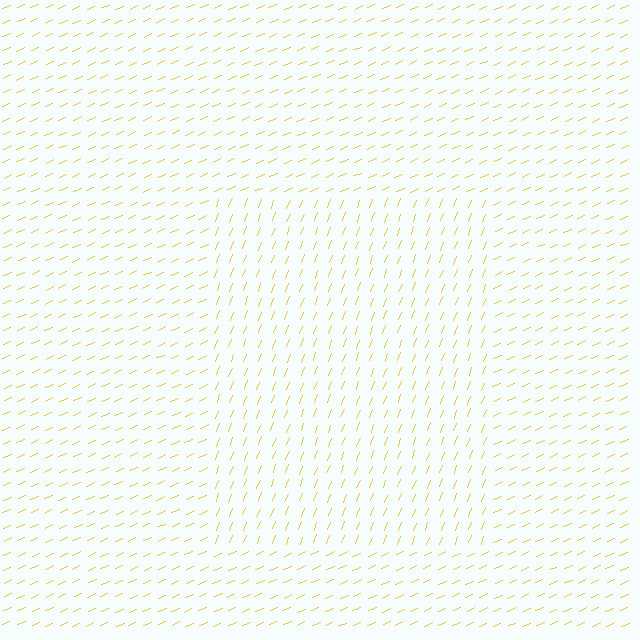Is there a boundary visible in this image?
Yes, there is a texture boundary formed by a change in line orientation.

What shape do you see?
I see a rectangle.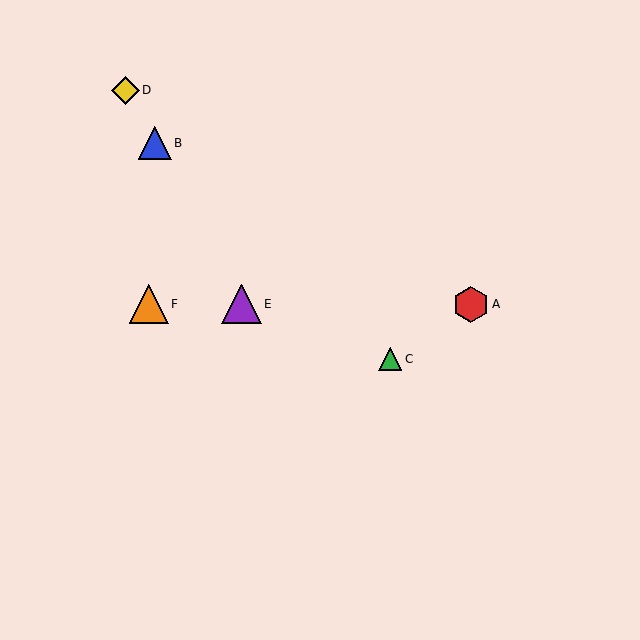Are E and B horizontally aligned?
No, E is at y≈304 and B is at y≈143.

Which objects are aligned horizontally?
Objects A, E, F are aligned horizontally.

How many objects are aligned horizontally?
3 objects (A, E, F) are aligned horizontally.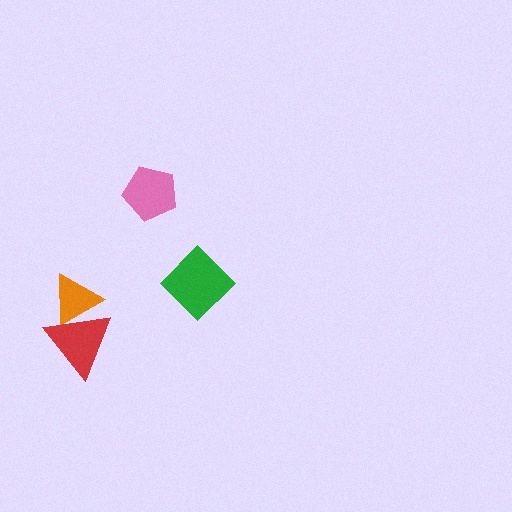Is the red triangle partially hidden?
No, no other shape covers it.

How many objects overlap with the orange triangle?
1 object overlaps with the orange triangle.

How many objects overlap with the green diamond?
0 objects overlap with the green diamond.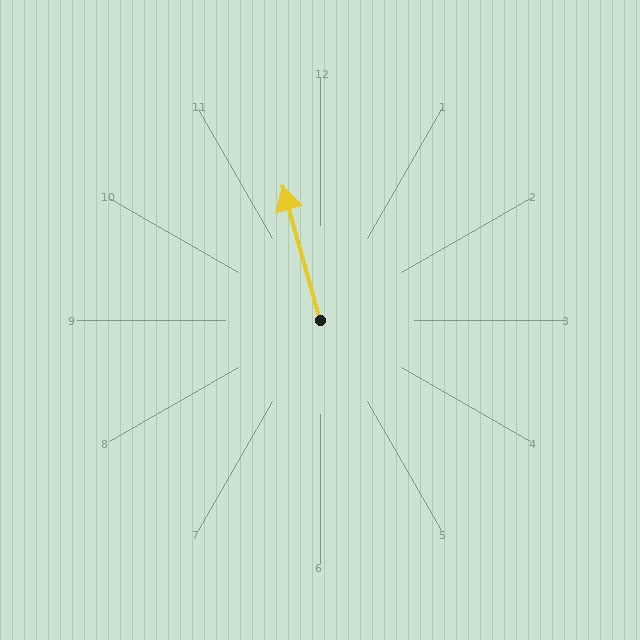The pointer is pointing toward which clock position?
Roughly 11 o'clock.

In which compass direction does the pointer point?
North.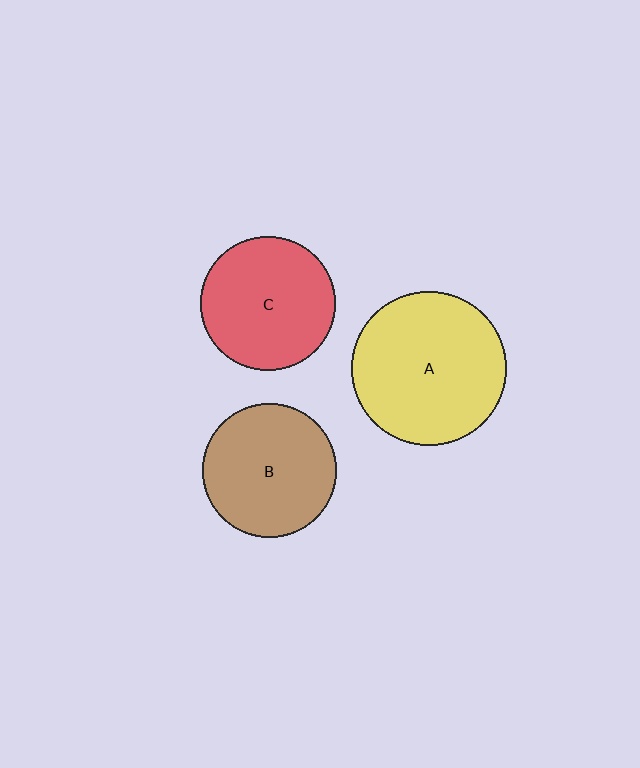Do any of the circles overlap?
No, none of the circles overlap.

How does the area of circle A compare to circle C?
Approximately 1.3 times.